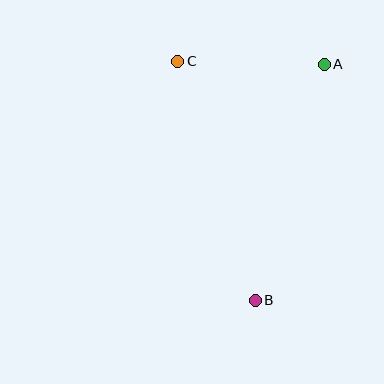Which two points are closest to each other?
Points A and C are closest to each other.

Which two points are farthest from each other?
Points B and C are farthest from each other.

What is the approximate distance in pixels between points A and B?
The distance between A and B is approximately 246 pixels.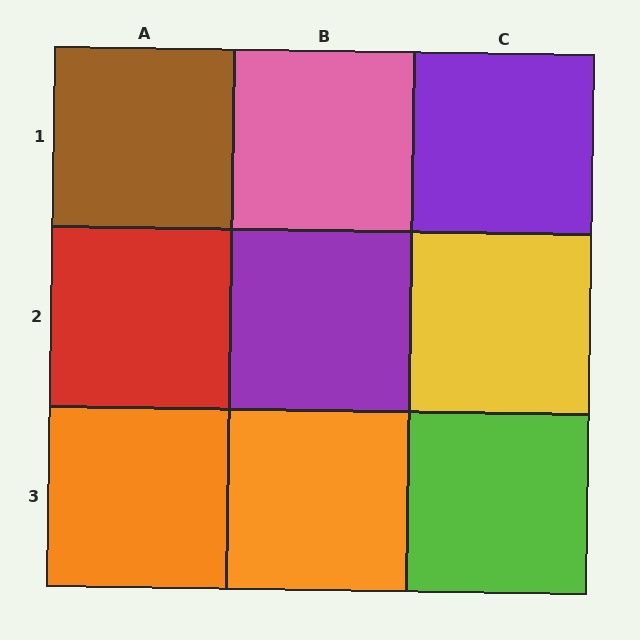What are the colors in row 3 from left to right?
Orange, orange, lime.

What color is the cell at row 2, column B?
Purple.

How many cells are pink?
1 cell is pink.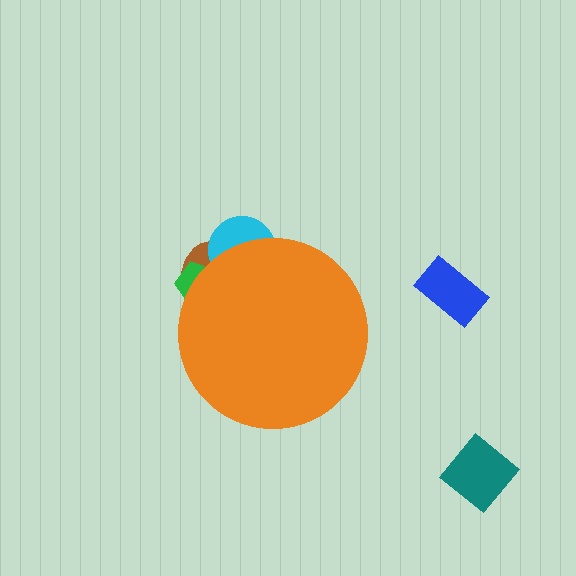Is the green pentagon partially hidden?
Yes, the green pentagon is partially hidden behind the orange circle.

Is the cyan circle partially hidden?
Yes, the cyan circle is partially hidden behind the orange circle.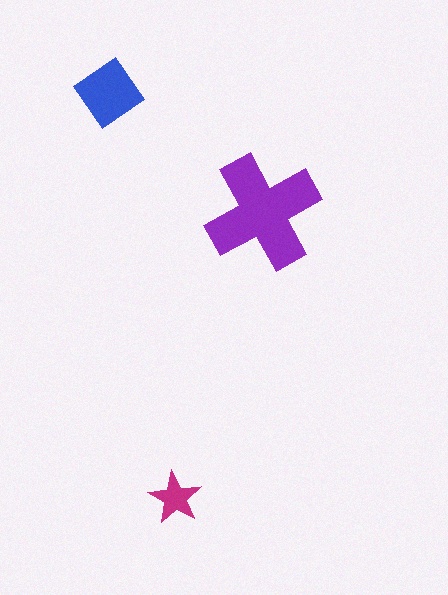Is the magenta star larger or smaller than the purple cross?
Smaller.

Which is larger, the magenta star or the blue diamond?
The blue diamond.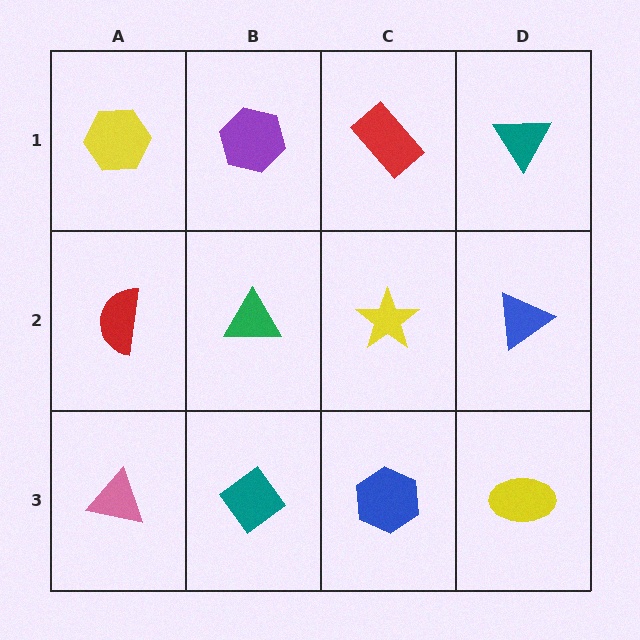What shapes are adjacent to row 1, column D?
A blue triangle (row 2, column D), a red rectangle (row 1, column C).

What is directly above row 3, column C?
A yellow star.